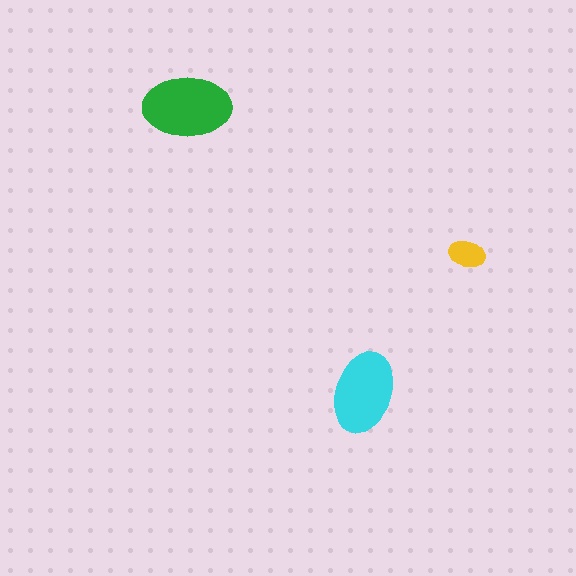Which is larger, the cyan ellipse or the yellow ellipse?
The cyan one.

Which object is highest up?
The green ellipse is topmost.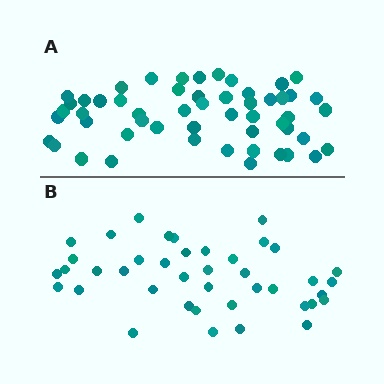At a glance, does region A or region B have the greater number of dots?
Region A (the top region) has more dots.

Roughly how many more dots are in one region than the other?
Region A has roughly 12 or so more dots than region B.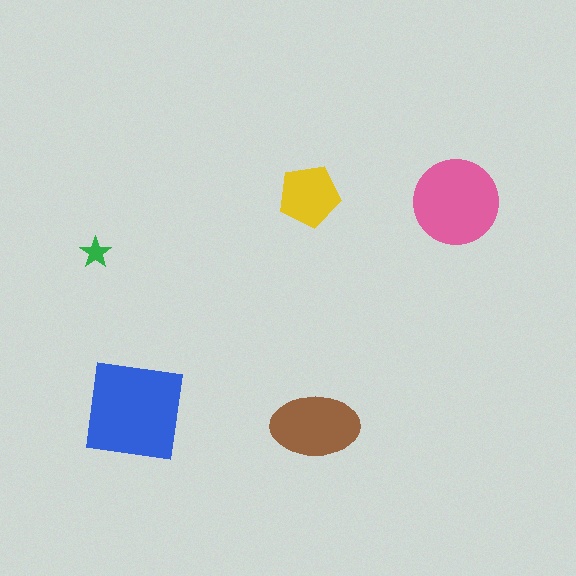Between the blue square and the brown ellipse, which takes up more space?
The blue square.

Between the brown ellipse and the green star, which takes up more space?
The brown ellipse.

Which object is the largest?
The blue square.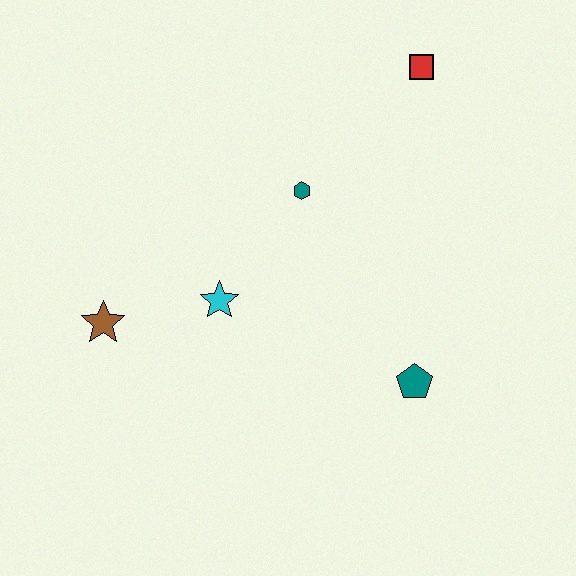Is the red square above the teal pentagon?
Yes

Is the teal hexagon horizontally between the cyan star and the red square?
Yes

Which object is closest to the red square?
The teal hexagon is closest to the red square.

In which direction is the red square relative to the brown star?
The red square is to the right of the brown star.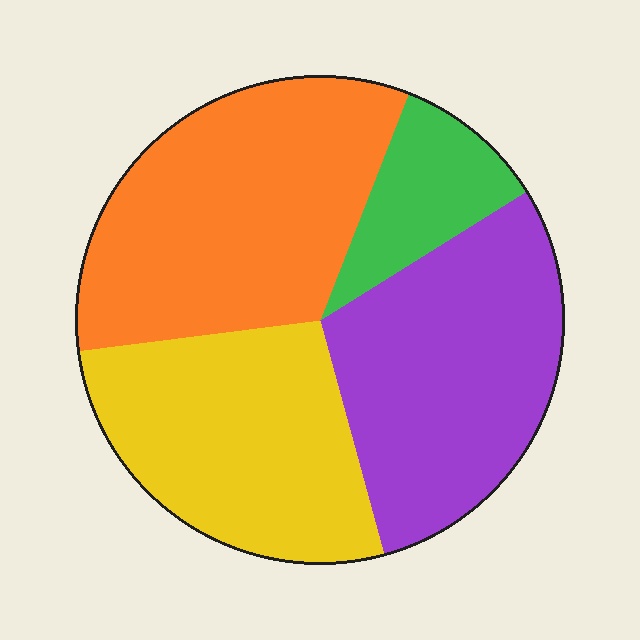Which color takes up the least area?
Green, at roughly 10%.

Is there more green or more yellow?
Yellow.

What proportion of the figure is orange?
Orange covers roughly 35% of the figure.